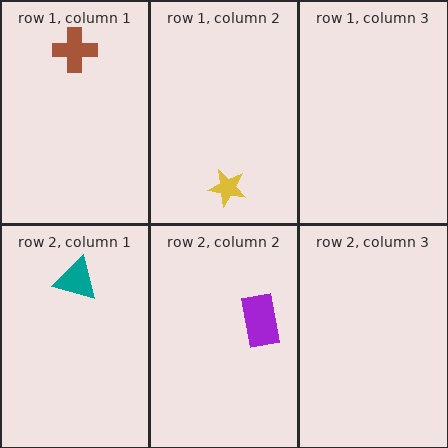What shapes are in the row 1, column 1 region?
The brown cross.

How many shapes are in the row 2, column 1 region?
1.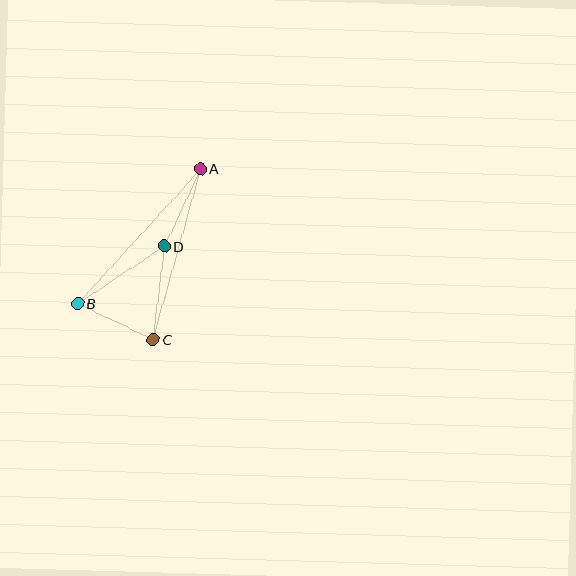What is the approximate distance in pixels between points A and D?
The distance between A and D is approximately 85 pixels.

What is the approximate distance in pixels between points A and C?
The distance between A and C is approximately 177 pixels.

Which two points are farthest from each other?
Points A and B are farthest from each other.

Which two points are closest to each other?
Points B and C are closest to each other.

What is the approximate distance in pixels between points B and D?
The distance between B and D is approximately 104 pixels.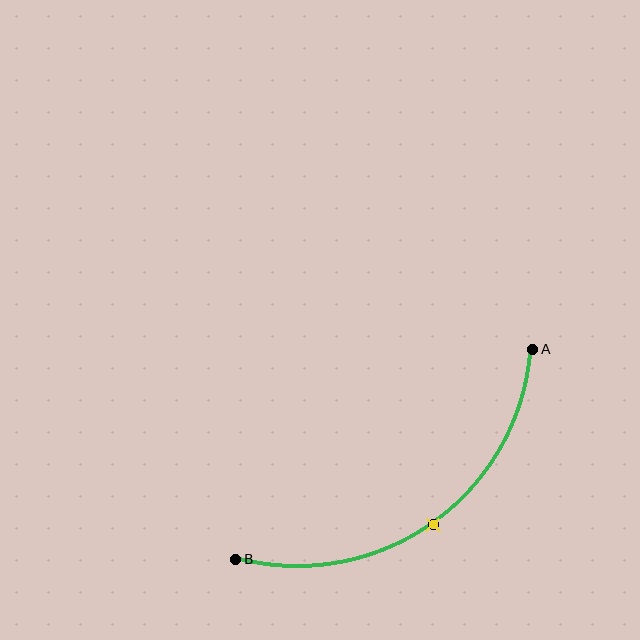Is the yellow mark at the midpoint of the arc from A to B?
Yes. The yellow mark lies on the arc at equal arc-length from both A and B — it is the arc midpoint.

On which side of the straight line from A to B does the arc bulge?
The arc bulges below and to the right of the straight line connecting A and B.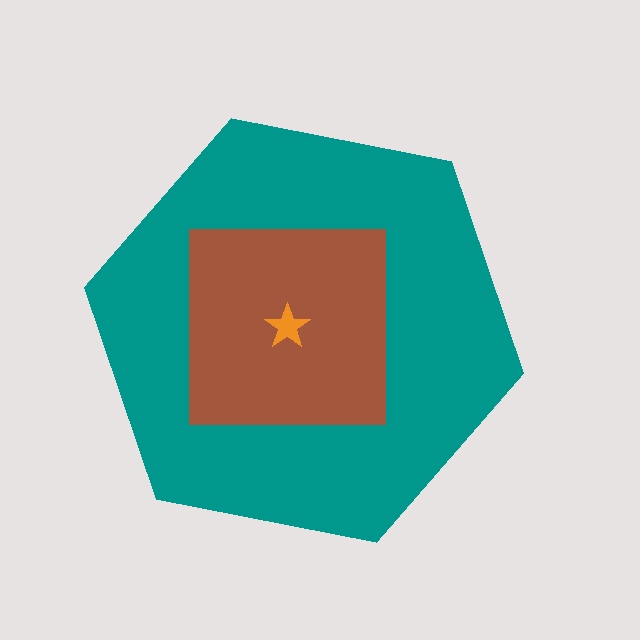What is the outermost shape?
The teal hexagon.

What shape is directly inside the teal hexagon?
The brown square.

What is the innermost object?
The orange star.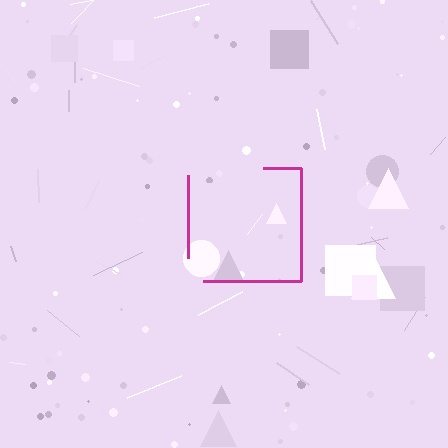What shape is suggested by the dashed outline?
The dashed outline suggests a square.